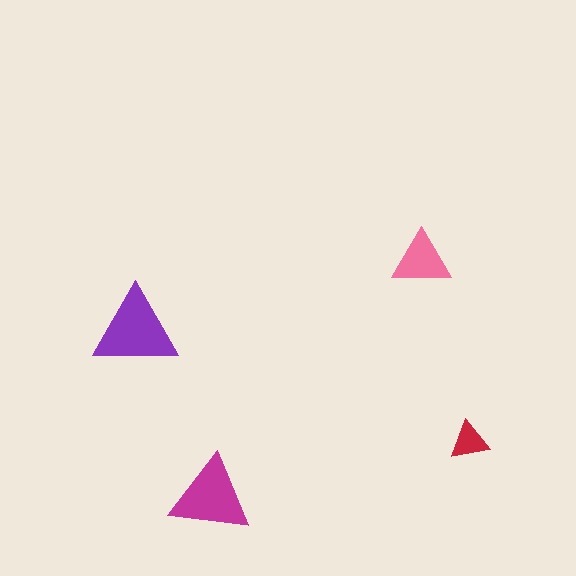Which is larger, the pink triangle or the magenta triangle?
The magenta one.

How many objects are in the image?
There are 4 objects in the image.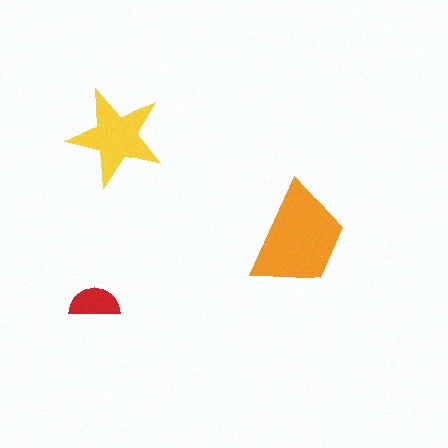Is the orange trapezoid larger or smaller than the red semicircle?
Larger.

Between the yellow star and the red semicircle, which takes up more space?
The yellow star.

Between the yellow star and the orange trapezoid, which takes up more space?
The orange trapezoid.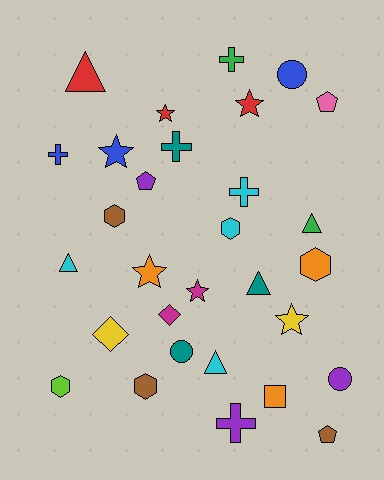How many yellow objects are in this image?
There are 2 yellow objects.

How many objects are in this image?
There are 30 objects.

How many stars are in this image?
There are 6 stars.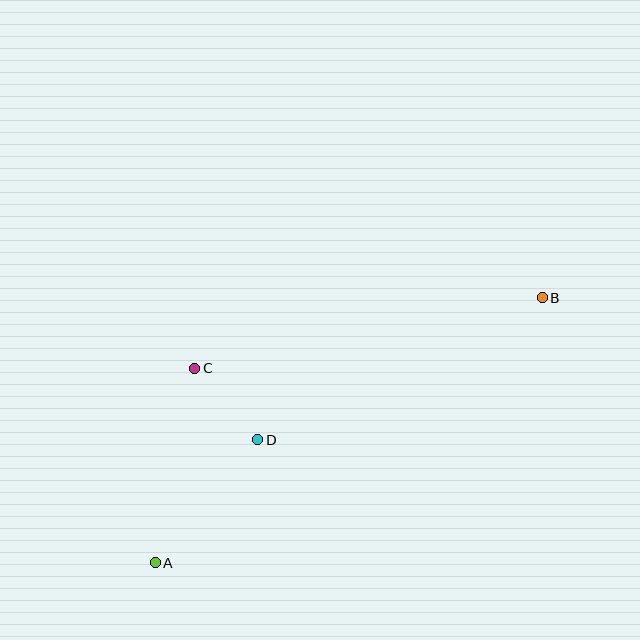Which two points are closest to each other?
Points C and D are closest to each other.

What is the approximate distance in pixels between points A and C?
The distance between A and C is approximately 198 pixels.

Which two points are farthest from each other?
Points A and B are farthest from each other.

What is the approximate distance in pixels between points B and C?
The distance between B and C is approximately 355 pixels.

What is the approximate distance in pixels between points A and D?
The distance between A and D is approximately 160 pixels.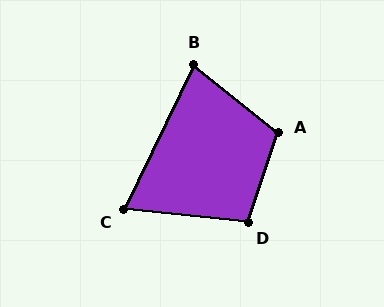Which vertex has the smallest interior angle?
C, at approximately 70 degrees.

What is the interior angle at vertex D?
Approximately 103 degrees (obtuse).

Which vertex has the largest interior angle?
A, at approximately 110 degrees.